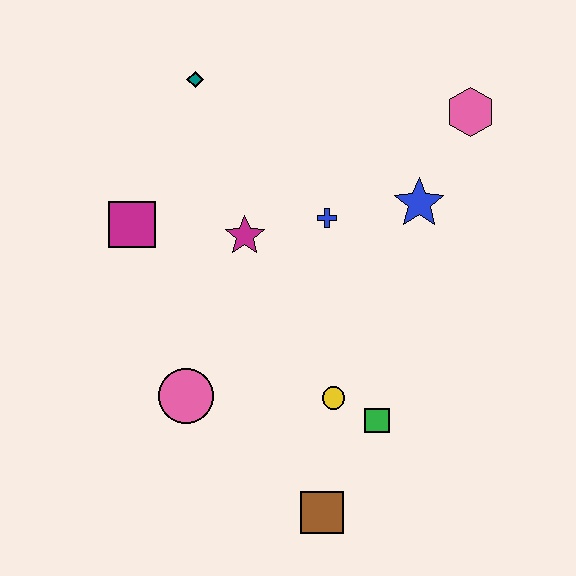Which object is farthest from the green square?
The teal diamond is farthest from the green square.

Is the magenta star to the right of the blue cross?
No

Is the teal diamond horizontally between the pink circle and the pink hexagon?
Yes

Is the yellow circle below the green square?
No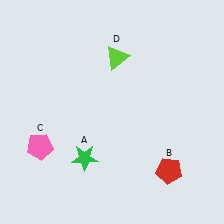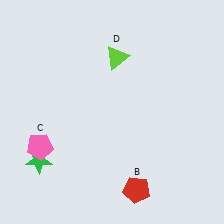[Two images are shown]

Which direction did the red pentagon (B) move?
The red pentagon (B) moved left.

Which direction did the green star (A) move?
The green star (A) moved left.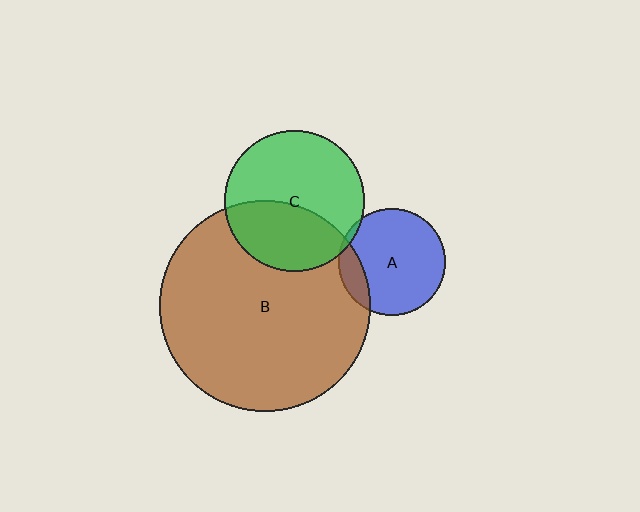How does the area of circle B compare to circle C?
Approximately 2.2 times.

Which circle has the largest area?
Circle B (brown).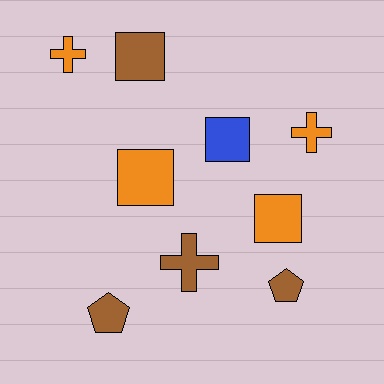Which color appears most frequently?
Brown, with 4 objects.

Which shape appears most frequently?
Square, with 4 objects.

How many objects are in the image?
There are 9 objects.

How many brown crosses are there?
There is 1 brown cross.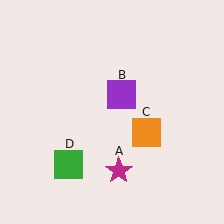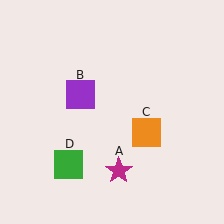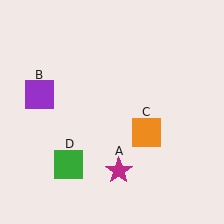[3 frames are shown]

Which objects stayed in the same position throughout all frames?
Magenta star (object A) and orange square (object C) and green square (object D) remained stationary.